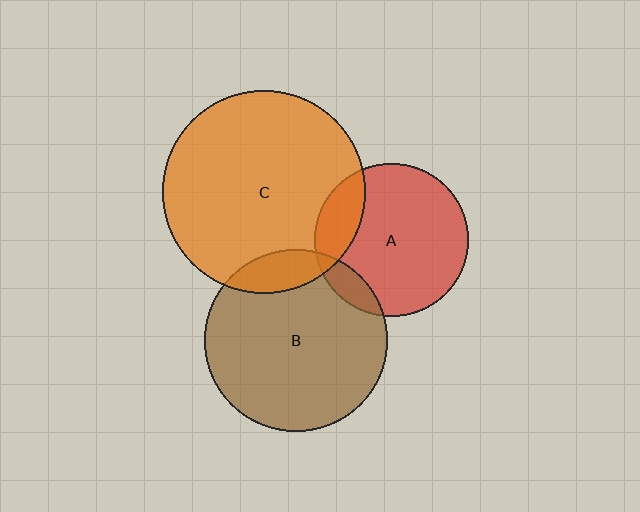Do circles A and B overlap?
Yes.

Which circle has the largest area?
Circle C (orange).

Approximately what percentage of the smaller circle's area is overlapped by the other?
Approximately 10%.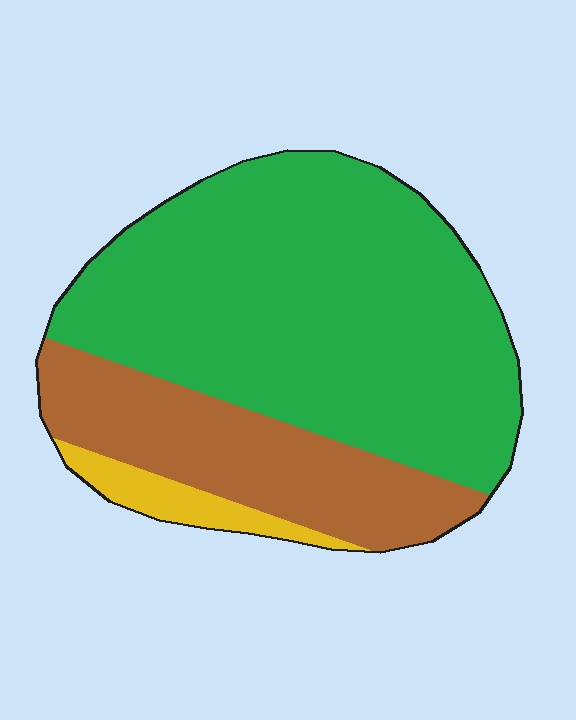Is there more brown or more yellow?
Brown.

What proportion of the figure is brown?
Brown covers about 25% of the figure.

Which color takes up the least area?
Yellow, at roughly 5%.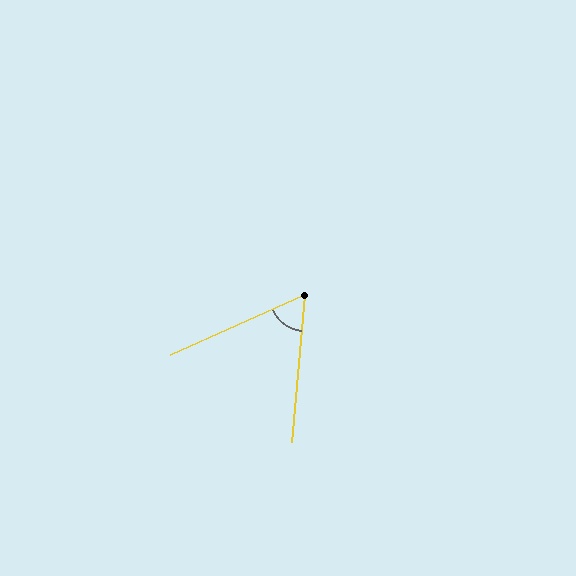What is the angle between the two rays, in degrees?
Approximately 61 degrees.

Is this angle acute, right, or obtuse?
It is acute.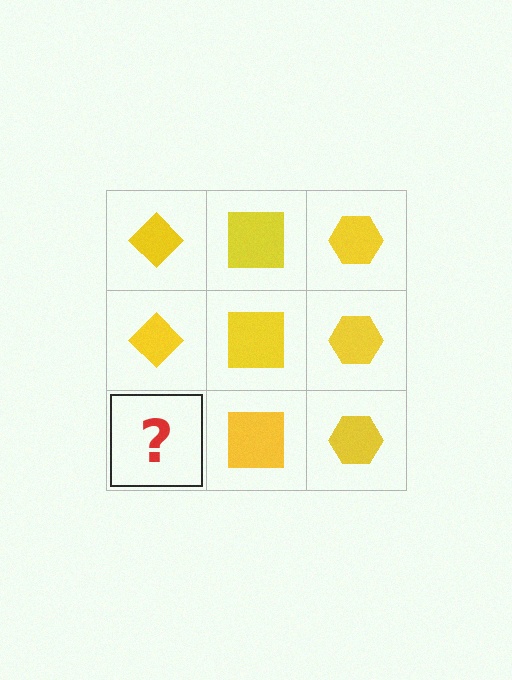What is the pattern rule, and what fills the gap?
The rule is that each column has a consistent shape. The gap should be filled with a yellow diamond.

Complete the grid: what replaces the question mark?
The question mark should be replaced with a yellow diamond.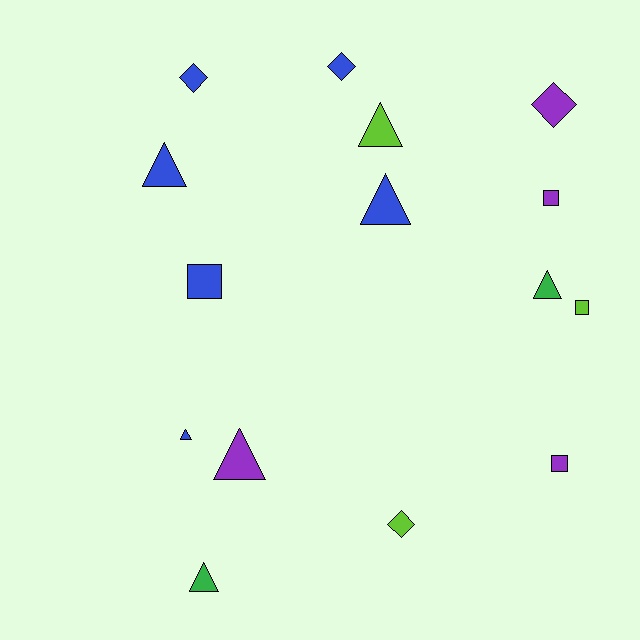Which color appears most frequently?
Blue, with 6 objects.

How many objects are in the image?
There are 15 objects.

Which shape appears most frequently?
Triangle, with 7 objects.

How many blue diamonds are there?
There are 2 blue diamonds.